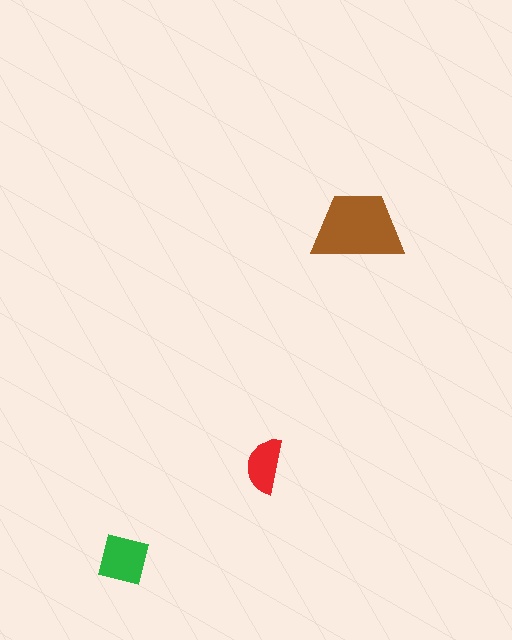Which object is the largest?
The brown trapezoid.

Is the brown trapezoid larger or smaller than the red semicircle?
Larger.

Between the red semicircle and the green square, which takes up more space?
The green square.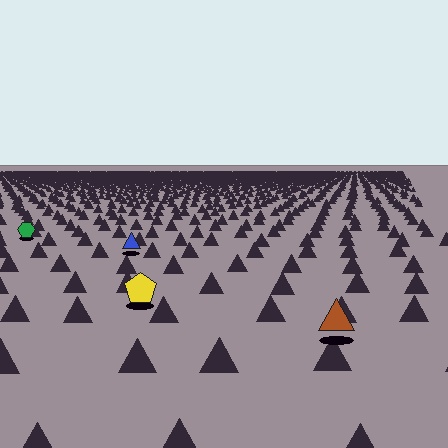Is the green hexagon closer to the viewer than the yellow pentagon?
No. The yellow pentagon is closer — you can tell from the texture gradient: the ground texture is coarser near it.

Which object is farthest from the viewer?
The green hexagon is farthest from the viewer. It appears smaller and the ground texture around it is denser.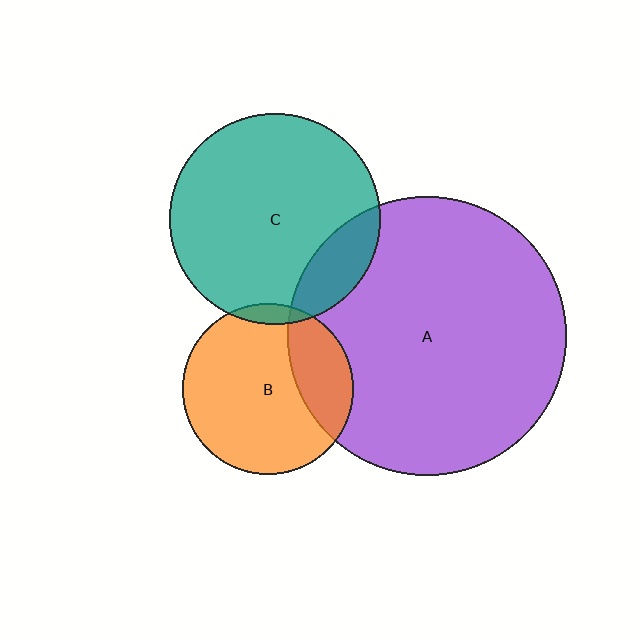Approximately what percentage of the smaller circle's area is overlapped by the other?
Approximately 5%.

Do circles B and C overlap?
Yes.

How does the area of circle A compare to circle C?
Approximately 1.7 times.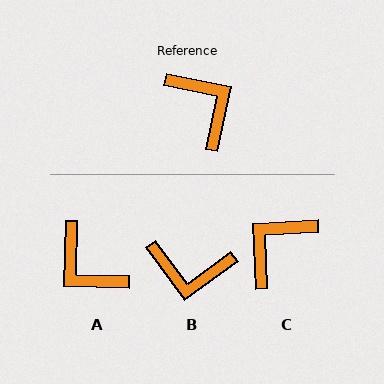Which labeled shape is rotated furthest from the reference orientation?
A, about 170 degrees away.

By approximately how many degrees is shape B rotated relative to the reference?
Approximately 132 degrees clockwise.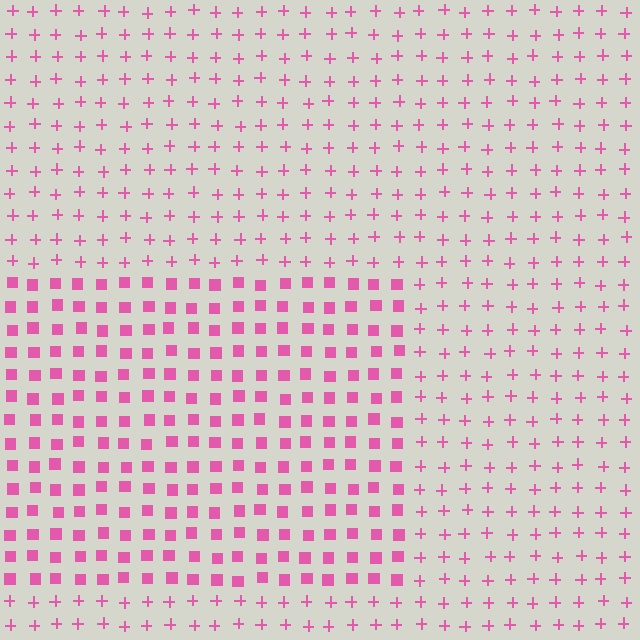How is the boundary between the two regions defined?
The boundary is defined by a change in element shape: squares inside vs. plus signs outside. All elements share the same color and spacing.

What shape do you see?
I see a rectangle.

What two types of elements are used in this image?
The image uses squares inside the rectangle region and plus signs outside it.